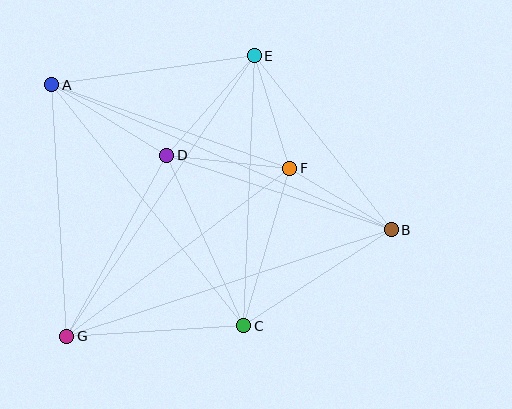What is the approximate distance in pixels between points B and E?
The distance between B and E is approximately 222 pixels.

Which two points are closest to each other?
Points E and F are closest to each other.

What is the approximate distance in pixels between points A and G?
The distance between A and G is approximately 252 pixels.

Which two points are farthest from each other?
Points A and B are farthest from each other.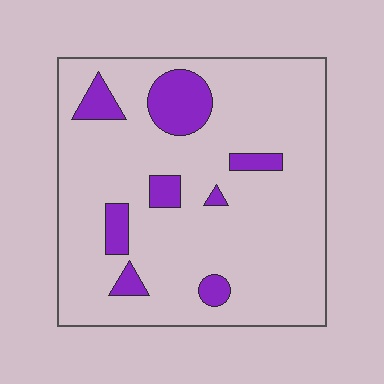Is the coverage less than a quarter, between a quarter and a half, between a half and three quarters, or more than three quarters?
Less than a quarter.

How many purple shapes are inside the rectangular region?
8.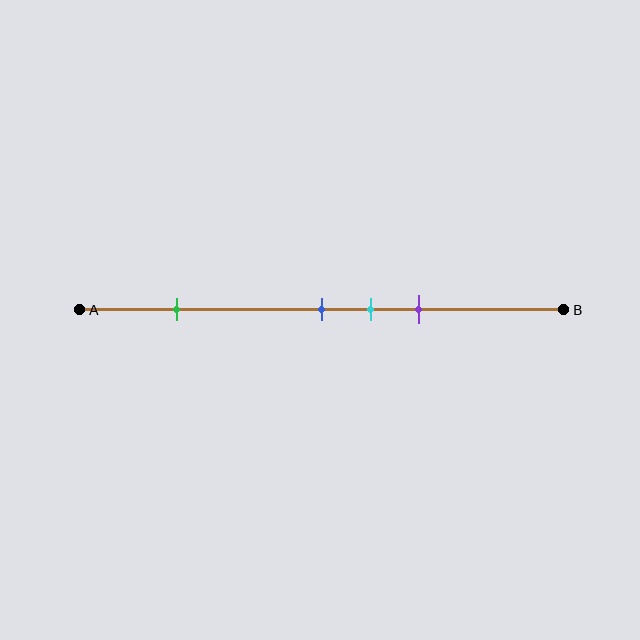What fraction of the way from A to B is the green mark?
The green mark is approximately 20% (0.2) of the way from A to B.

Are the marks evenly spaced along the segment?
No, the marks are not evenly spaced.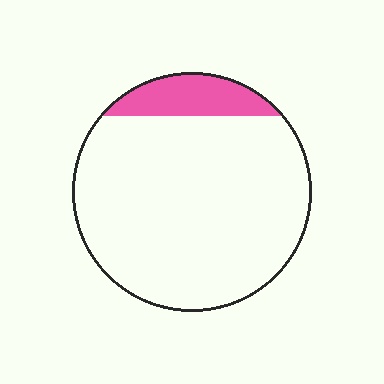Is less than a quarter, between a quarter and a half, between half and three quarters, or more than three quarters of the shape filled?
Less than a quarter.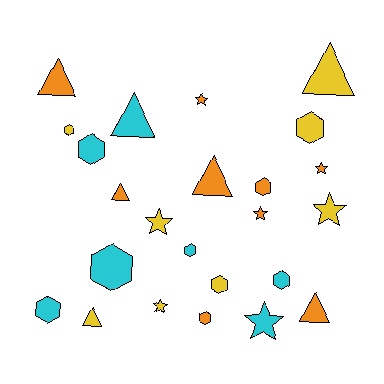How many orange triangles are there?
There are 4 orange triangles.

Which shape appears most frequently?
Hexagon, with 10 objects.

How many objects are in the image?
There are 24 objects.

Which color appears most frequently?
Orange, with 9 objects.